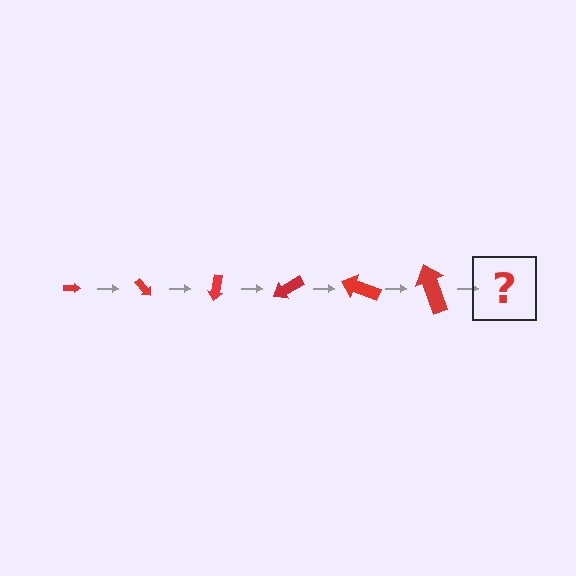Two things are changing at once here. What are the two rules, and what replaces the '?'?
The two rules are that the arrow grows larger each step and it rotates 50 degrees each step. The '?' should be an arrow, larger than the previous one and rotated 300 degrees from the start.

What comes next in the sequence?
The next element should be an arrow, larger than the previous one and rotated 300 degrees from the start.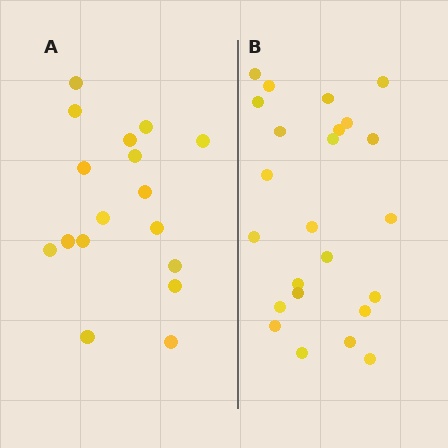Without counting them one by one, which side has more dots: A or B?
Region B (the right region) has more dots.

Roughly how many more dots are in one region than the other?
Region B has roughly 8 or so more dots than region A.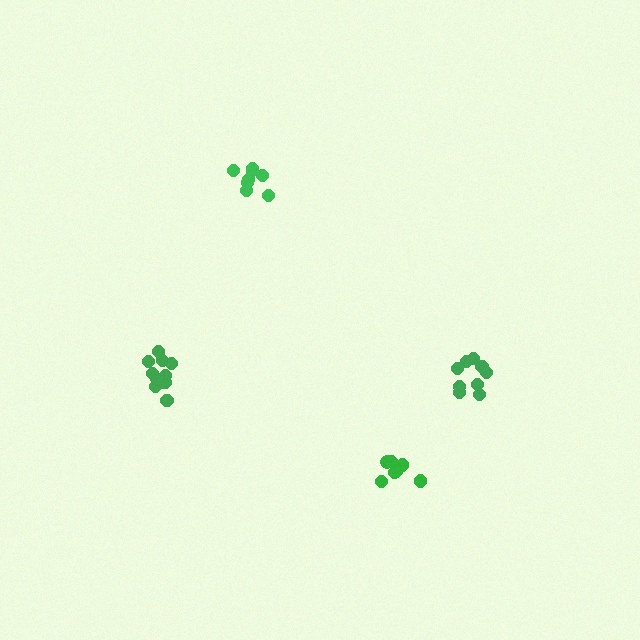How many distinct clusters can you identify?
There are 4 distinct clusters.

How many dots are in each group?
Group 1: 11 dots, Group 2: 9 dots, Group 3: 8 dots, Group 4: 7 dots (35 total).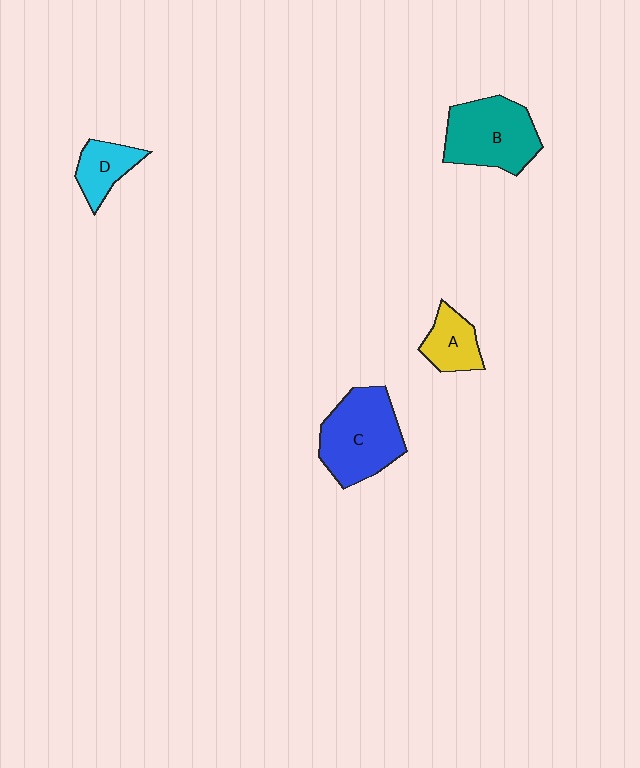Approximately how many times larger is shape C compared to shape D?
Approximately 2.2 times.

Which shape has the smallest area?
Shape D (cyan).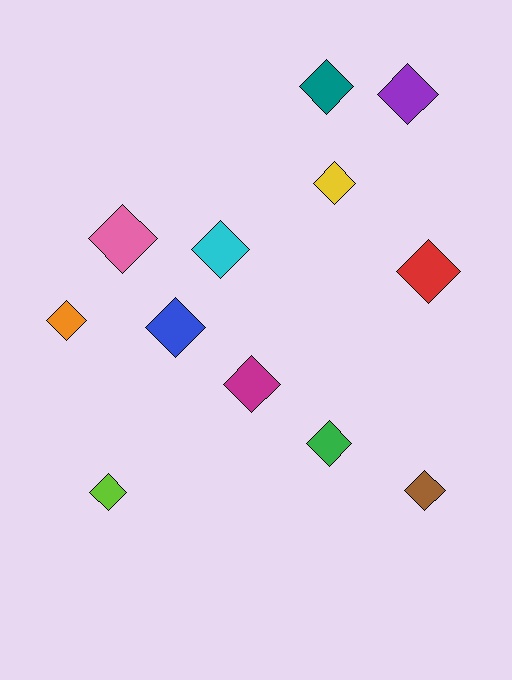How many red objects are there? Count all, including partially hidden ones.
There is 1 red object.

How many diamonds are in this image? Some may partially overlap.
There are 12 diamonds.